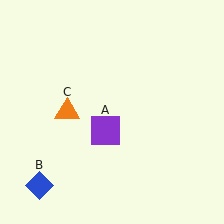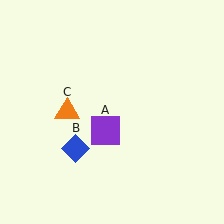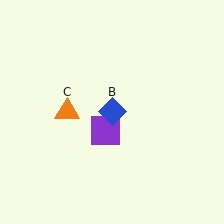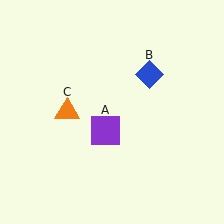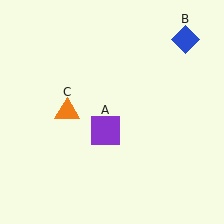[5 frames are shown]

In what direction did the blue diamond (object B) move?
The blue diamond (object B) moved up and to the right.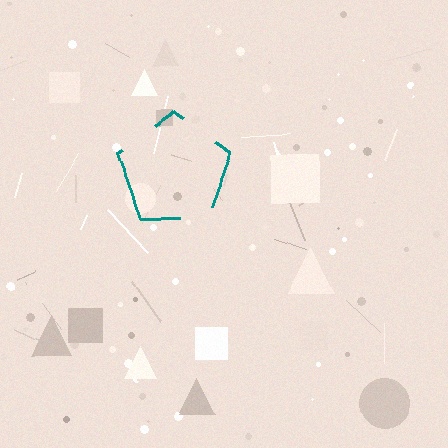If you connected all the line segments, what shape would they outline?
They would outline a pentagon.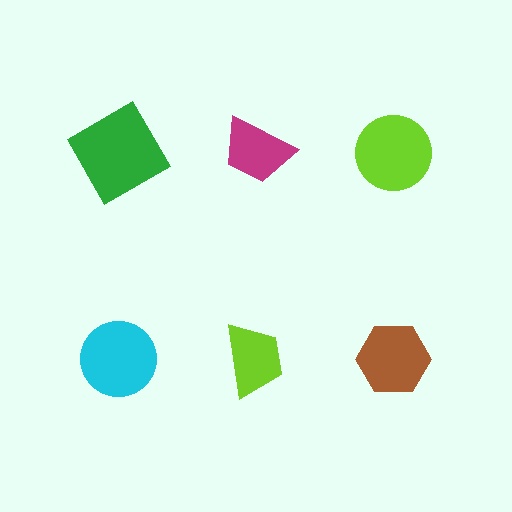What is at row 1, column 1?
A green diamond.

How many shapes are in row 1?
3 shapes.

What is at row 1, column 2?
A magenta trapezoid.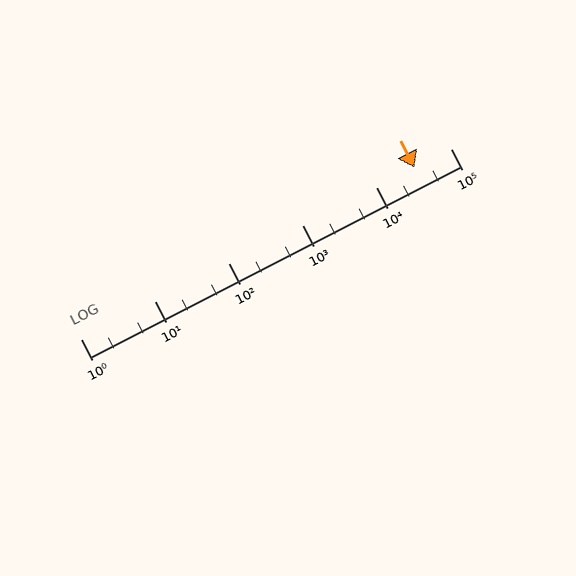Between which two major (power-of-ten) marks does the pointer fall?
The pointer is between 10000 and 100000.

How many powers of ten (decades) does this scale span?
The scale spans 5 decades, from 1 to 100000.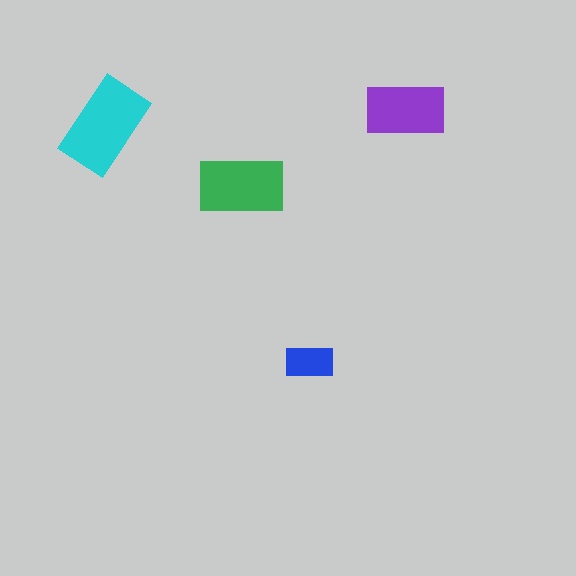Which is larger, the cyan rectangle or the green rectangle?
The cyan one.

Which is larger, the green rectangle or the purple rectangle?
The green one.